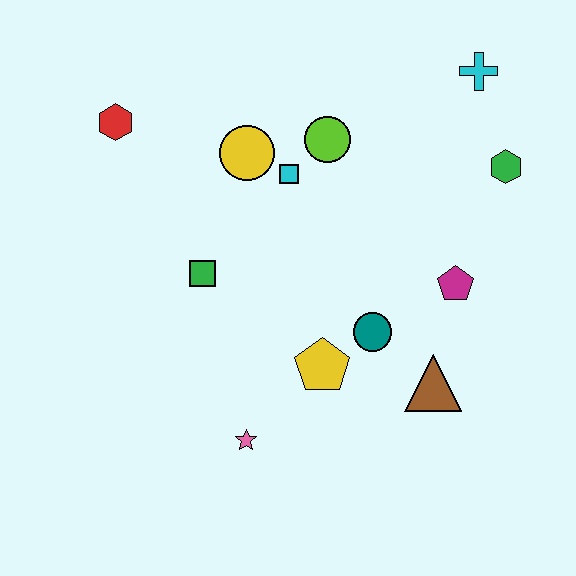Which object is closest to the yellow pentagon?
The teal circle is closest to the yellow pentagon.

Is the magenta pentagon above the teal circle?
Yes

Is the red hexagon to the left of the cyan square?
Yes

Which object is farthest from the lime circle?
The pink star is farthest from the lime circle.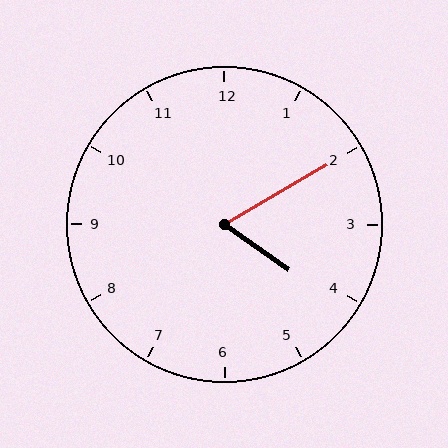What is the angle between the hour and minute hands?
Approximately 65 degrees.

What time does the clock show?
4:10.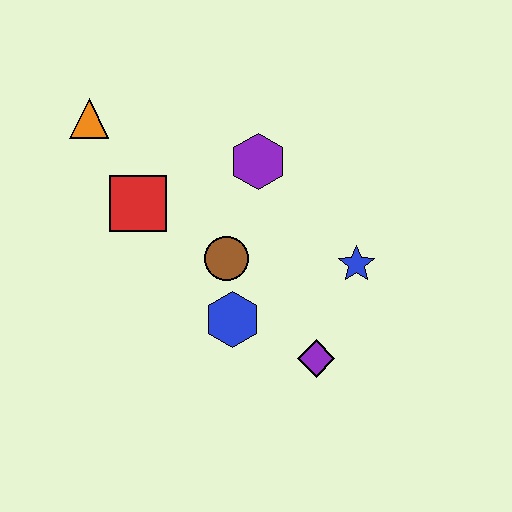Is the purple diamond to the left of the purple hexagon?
No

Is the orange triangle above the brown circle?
Yes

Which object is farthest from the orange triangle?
The purple diamond is farthest from the orange triangle.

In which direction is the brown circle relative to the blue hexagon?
The brown circle is above the blue hexagon.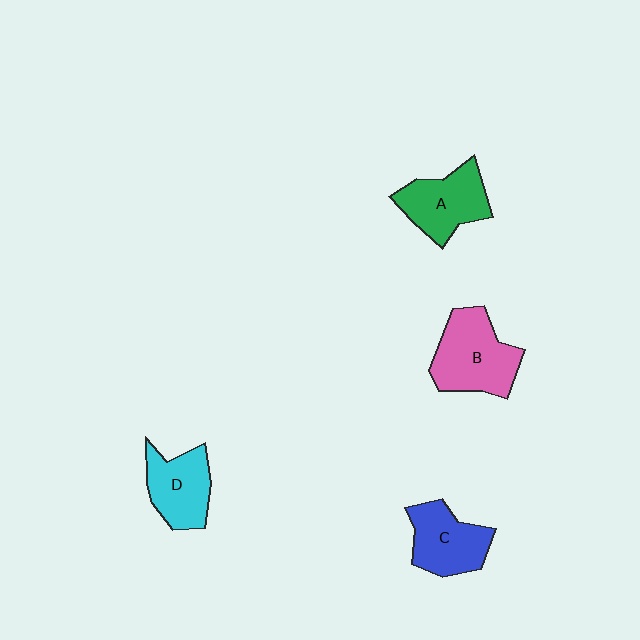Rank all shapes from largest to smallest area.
From largest to smallest: B (pink), A (green), C (blue), D (cyan).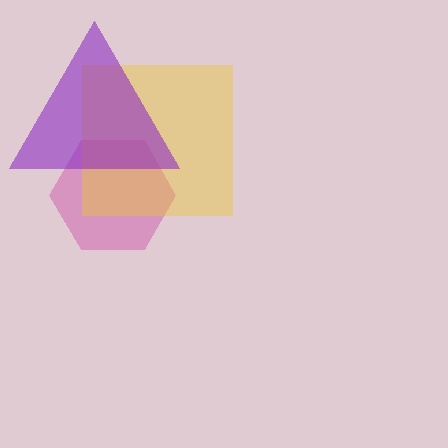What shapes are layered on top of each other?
The layered shapes are: a magenta hexagon, a yellow square, a purple triangle.